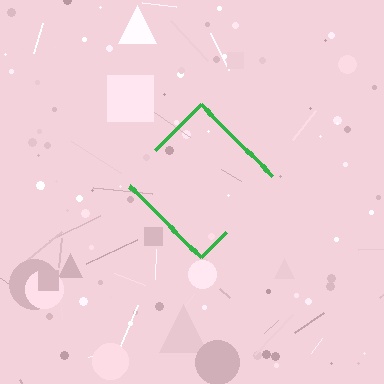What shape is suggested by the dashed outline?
The dashed outline suggests a diamond.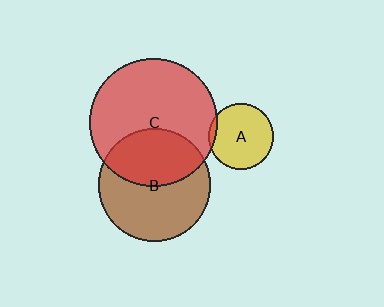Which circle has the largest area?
Circle C (red).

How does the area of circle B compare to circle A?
Approximately 2.9 times.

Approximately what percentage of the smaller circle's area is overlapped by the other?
Approximately 5%.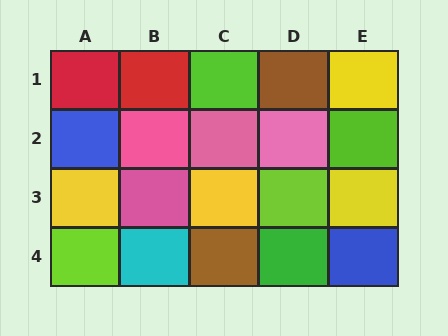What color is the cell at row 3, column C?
Yellow.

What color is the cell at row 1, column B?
Red.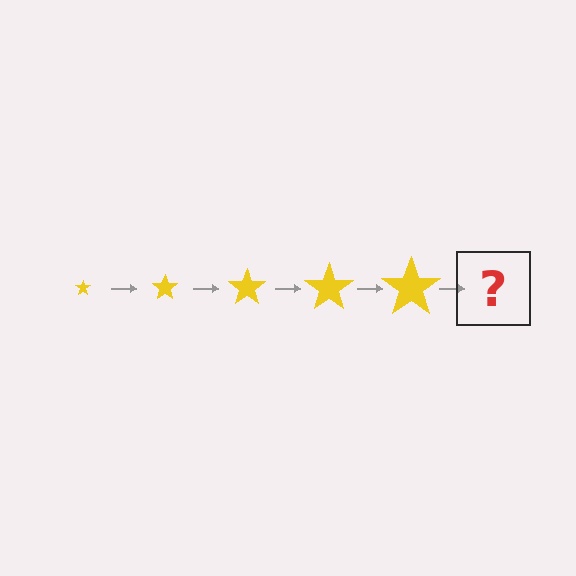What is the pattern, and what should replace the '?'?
The pattern is that the star gets progressively larger each step. The '?' should be a yellow star, larger than the previous one.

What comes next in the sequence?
The next element should be a yellow star, larger than the previous one.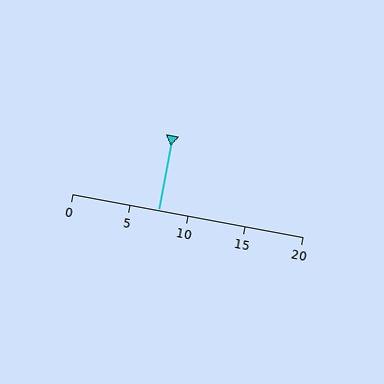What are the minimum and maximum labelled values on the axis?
The axis runs from 0 to 20.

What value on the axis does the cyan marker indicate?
The marker indicates approximately 7.5.